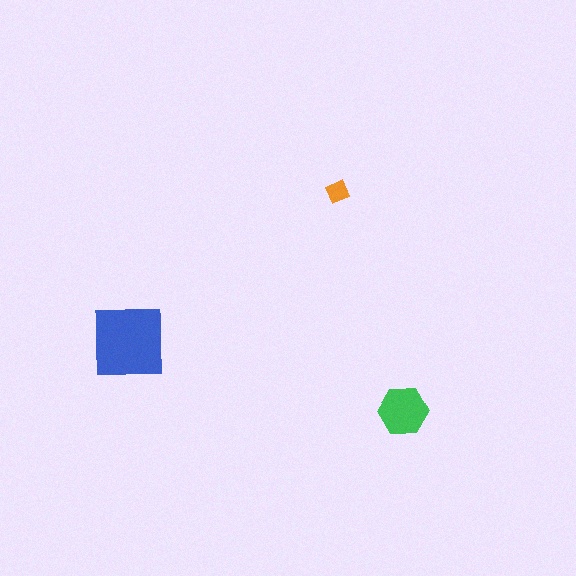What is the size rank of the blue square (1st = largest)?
1st.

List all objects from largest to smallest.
The blue square, the green hexagon, the orange diamond.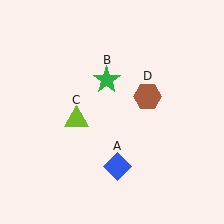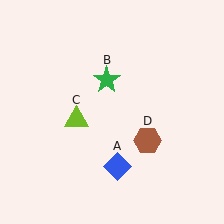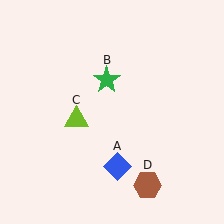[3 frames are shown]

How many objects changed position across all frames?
1 object changed position: brown hexagon (object D).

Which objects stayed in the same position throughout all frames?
Blue diamond (object A) and green star (object B) and lime triangle (object C) remained stationary.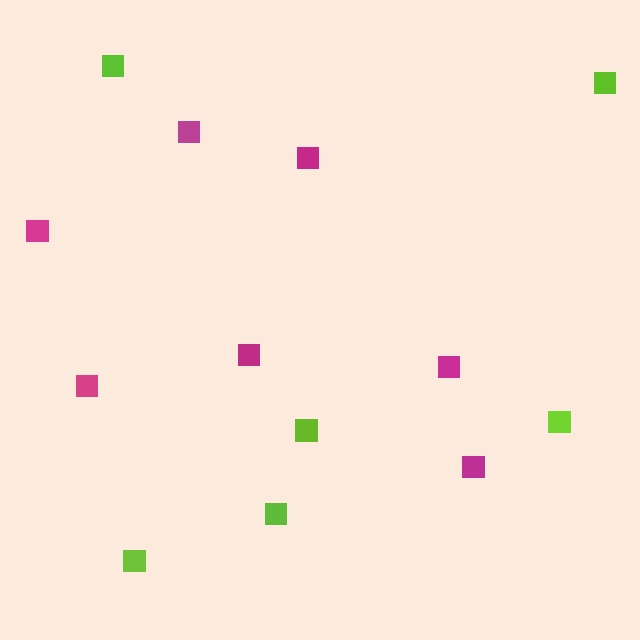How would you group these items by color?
There are 2 groups: one group of lime squares (6) and one group of magenta squares (7).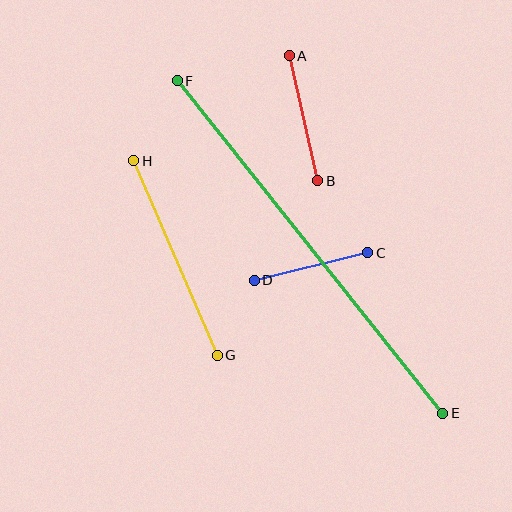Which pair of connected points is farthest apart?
Points E and F are farthest apart.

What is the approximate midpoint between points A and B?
The midpoint is at approximately (303, 118) pixels.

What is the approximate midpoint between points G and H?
The midpoint is at approximately (176, 258) pixels.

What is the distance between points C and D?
The distance is approximately 117 pixels.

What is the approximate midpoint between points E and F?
The midpoint is at approximately (310, 247) pixels.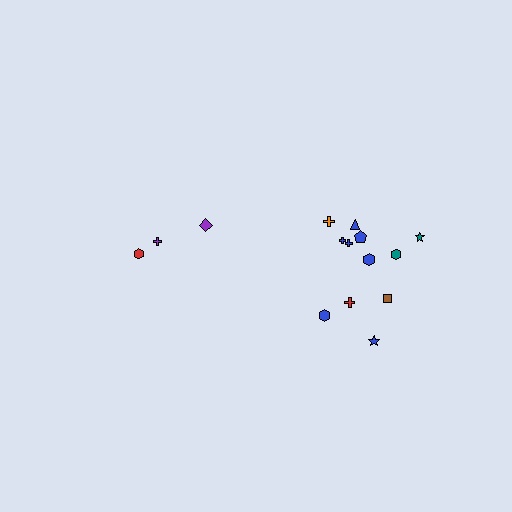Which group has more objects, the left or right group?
The right group.